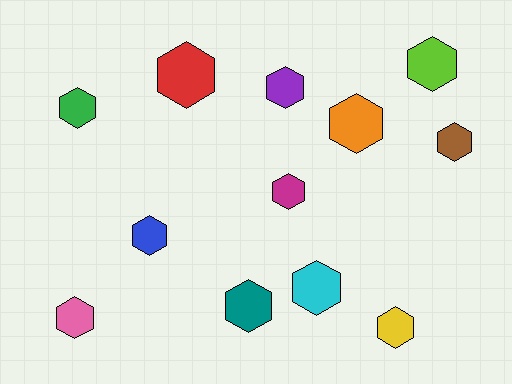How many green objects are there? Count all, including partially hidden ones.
There is 1 green object.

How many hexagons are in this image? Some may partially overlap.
There are 12 hexagons.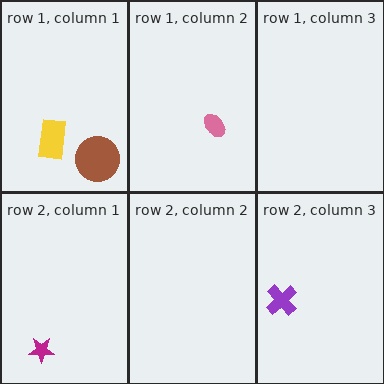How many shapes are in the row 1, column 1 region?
2.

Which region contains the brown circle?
The row 1, column 1 region.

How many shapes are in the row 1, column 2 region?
1.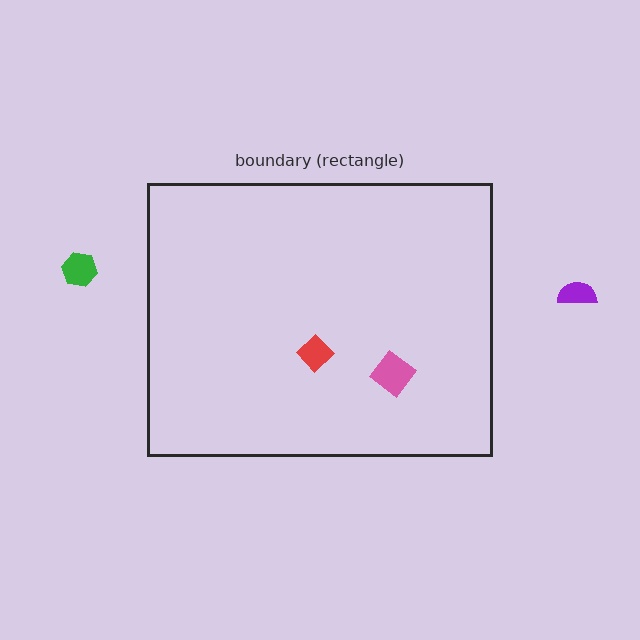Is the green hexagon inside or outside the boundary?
Outside.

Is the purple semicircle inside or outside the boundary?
Outside.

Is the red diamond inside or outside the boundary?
Inside.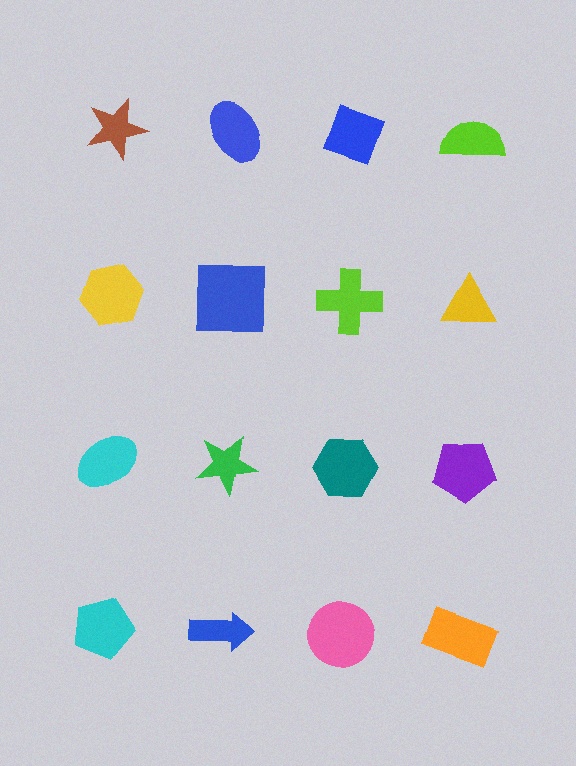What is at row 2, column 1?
A yellow hexagon.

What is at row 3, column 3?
A teal hexagon.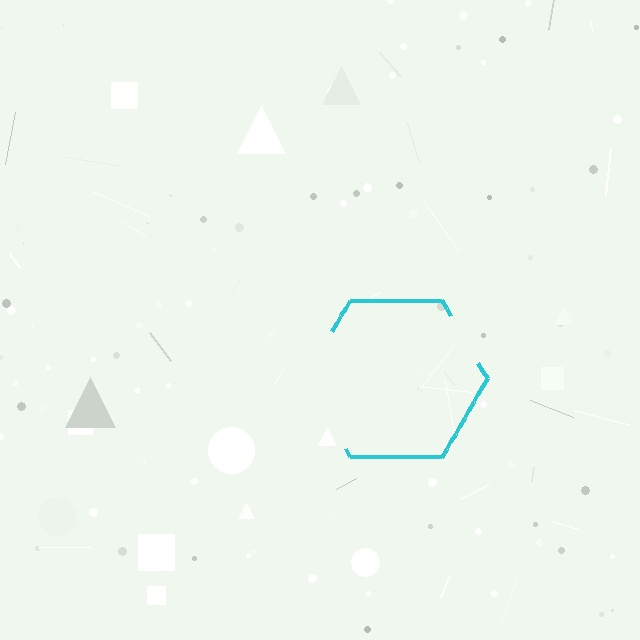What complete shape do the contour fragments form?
The contour fragments form a hexagon.